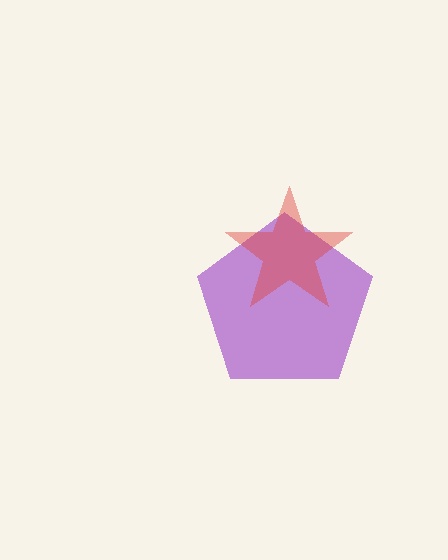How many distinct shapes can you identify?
There are 2 distinct shapes: a purple pentagon, a red star.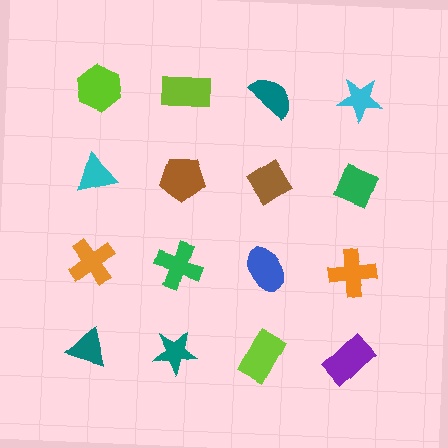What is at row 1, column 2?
A lime rectangle.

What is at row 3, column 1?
An orange cross.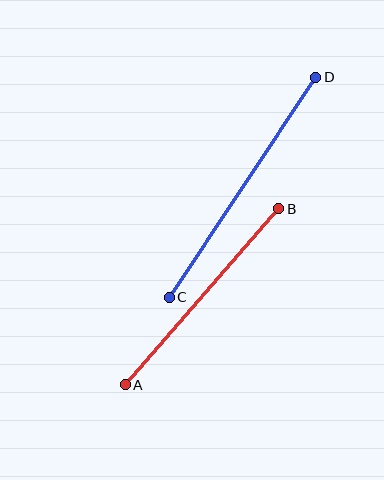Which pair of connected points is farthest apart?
Points C and D are farthest apart.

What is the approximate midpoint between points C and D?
The midpoint is at approximately (242, 187) pixels.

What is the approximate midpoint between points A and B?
The midpoint is at approximately (202, 297) pixels.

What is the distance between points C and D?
The distance is approximately 264 pixels.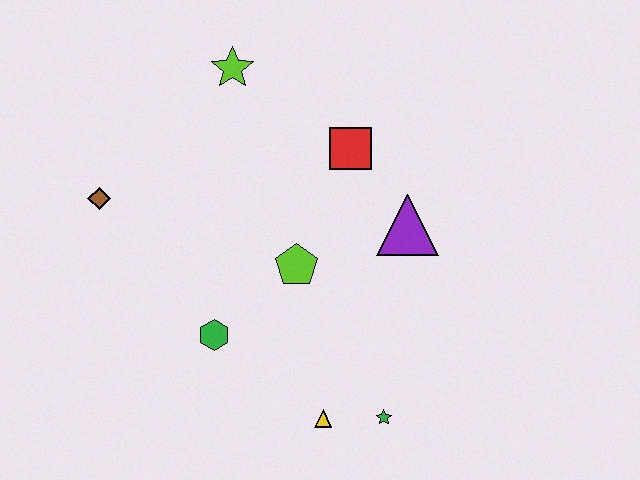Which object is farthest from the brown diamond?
The green star is farthest from the brown diamond.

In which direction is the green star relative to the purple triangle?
The green star is below the purple triangle.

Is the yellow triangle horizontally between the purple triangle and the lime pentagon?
Yes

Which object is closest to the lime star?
The red square is closest to the lime star.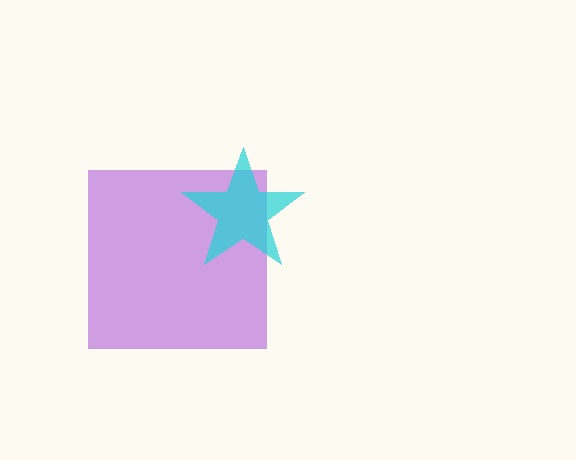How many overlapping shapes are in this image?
There are 2 overlapping shapes in the image.